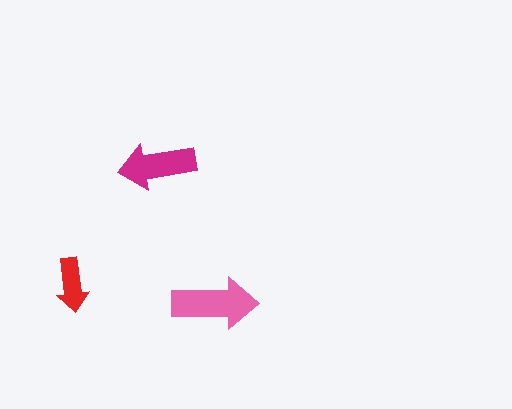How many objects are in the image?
There are 3 objects in the image.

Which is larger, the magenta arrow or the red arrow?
The magenta one.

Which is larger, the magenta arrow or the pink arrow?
The pink one.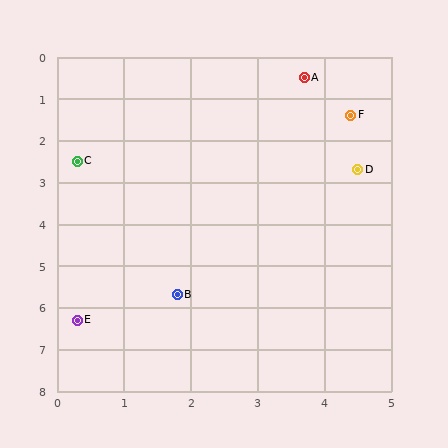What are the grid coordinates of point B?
Point B is at approximately (1.8, 5.7).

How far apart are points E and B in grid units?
Points E and B are about 1.6 grid units apart.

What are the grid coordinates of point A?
Point A is at approximately (3.7, 0.5).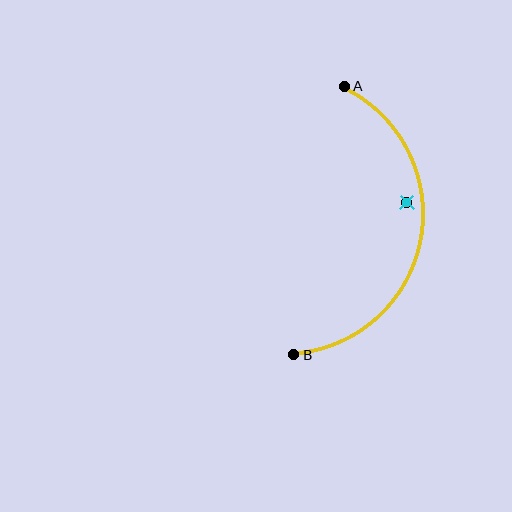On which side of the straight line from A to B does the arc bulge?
The arc bulges to the right of the straight line connecting A and B.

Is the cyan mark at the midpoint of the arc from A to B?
No — the cyan mark does not lie on the arc at all. It sits slightly inside the curve.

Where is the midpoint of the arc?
The arc midpoint is the point on the curve farthest from the straight line joining A and B. It sits to the right of that line.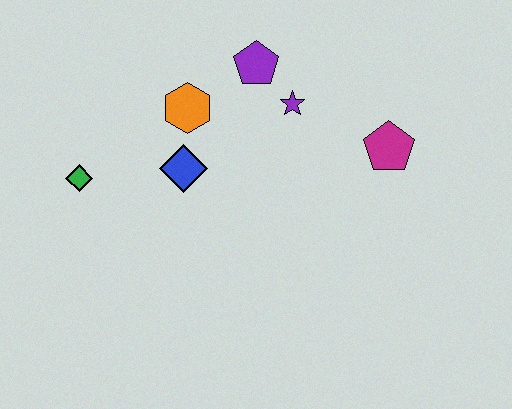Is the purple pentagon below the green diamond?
No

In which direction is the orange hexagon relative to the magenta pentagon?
The orange hexagon is to the left of the magenta pentagon.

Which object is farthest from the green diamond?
The magenta pentagon is farthest from the green diamond.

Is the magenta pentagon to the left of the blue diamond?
No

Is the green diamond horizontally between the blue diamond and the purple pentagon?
No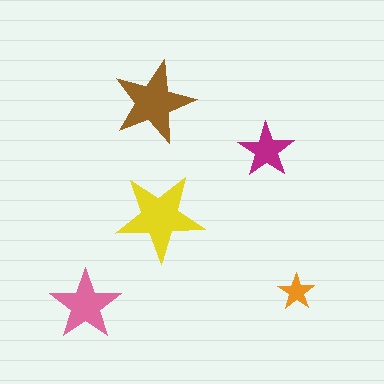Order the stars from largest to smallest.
the yellow one, the brown one, the pink one, the magenta one, the orange one.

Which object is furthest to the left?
The pink star is leftmost.